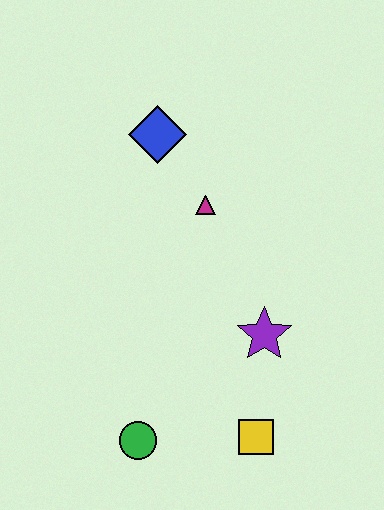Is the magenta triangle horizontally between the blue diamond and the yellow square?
Yes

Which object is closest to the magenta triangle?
The blue diamond is closest to the magenta triangle.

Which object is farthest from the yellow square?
The blue diamond is farthest from the yellow square.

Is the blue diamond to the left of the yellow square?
Yes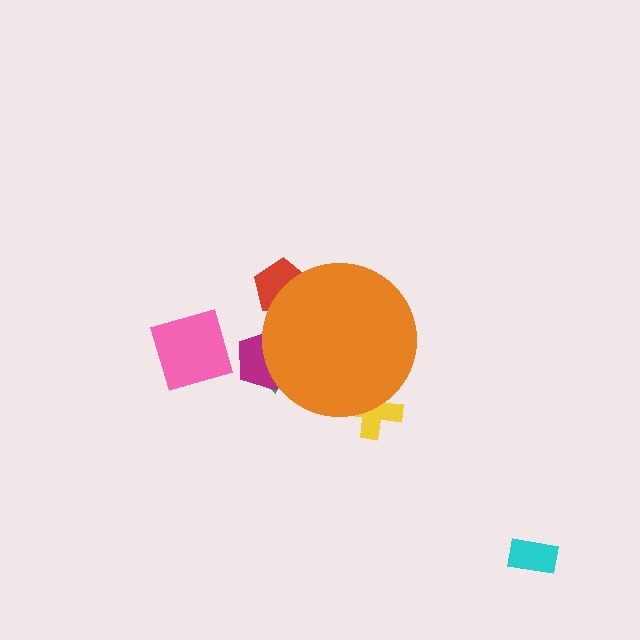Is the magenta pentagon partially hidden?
Yes, the magenta pentagon is partially hidden behind the orange circle.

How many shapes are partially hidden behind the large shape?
4 shapes are partially hidden.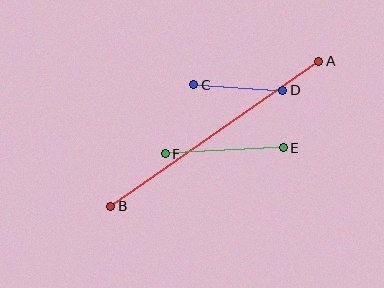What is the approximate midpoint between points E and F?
The midpoint is at approximately (224, 151) pixels.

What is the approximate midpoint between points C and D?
The midpoint is at approximately (238, 87) pixels.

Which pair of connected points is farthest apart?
Points A and B are farthest apart.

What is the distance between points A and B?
The distance is approximately 253 pixels.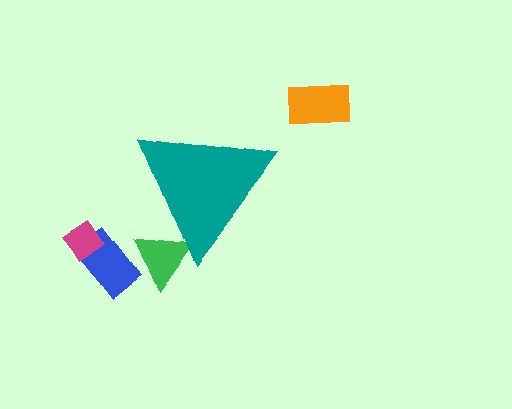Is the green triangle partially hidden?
Yes, the green triangle is partially hidden behind the teal triangle.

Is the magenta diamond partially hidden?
No, the magenta diamond is fully visible.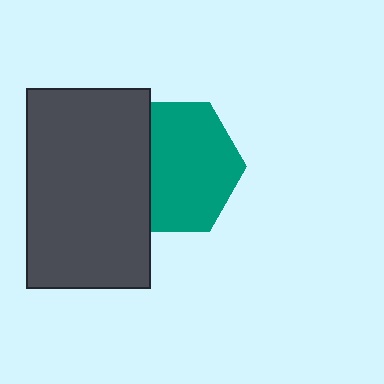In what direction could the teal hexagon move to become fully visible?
The teal hexagon could move right. That would shift it out from behind the dark gray rectangle entirely.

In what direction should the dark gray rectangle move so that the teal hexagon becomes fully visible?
The dark gray rectangle should move left. That is the shortest direction to clear the overlap and leave the teal hexagon fully visible.